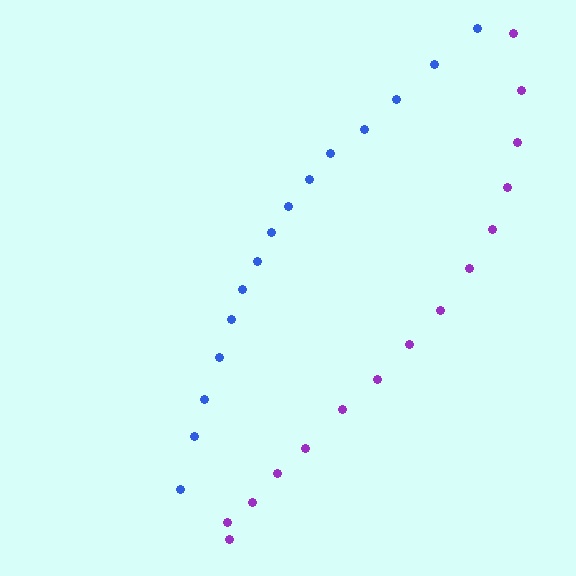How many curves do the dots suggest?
There are 2 distinct paths.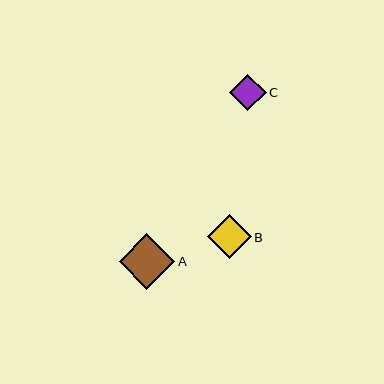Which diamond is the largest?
Diamond A is the largest with a size of approximately 55 pixels.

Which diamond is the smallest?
Diamond C is the smallest with a size of approximately 37 pixels.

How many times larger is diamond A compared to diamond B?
Diamond A is approximately 1.3 times the size of diamond B.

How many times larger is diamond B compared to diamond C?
Diamond B is approximately 1.2 times the size of diamond C.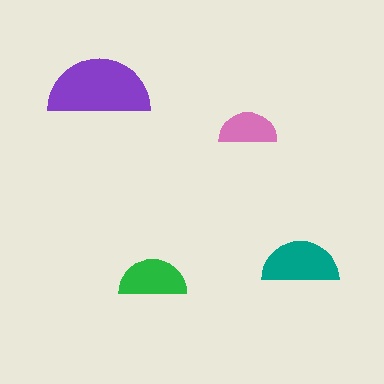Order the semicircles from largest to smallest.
the purple one, the teal one, the green one, the pink one.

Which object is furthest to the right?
The teal semicircle is rightmost.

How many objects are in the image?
There are 4 objects in the image.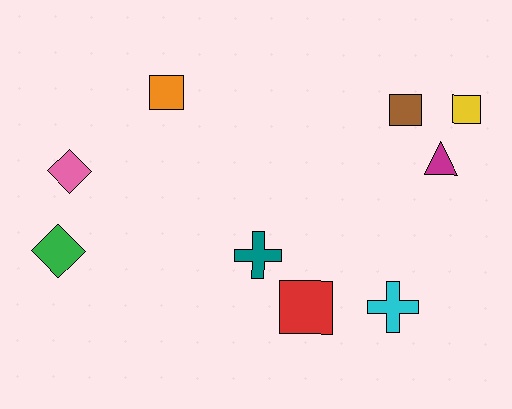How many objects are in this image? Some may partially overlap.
There are 9 objects.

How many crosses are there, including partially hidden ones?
There are 2 crosses.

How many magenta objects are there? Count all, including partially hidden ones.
There is 1 magenta object.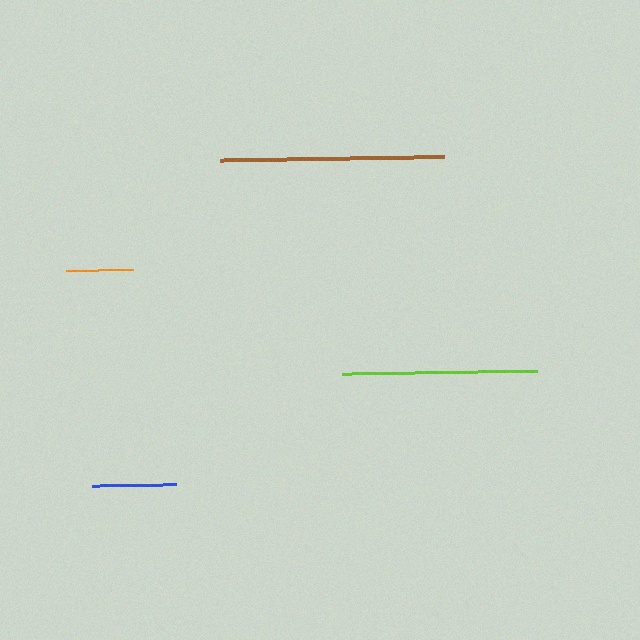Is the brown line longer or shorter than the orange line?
The brown line is longer than the orange line.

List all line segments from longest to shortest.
From longest to shortest: brown, lime, blue, orange.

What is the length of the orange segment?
The orange segment is approximately 66 pixels long.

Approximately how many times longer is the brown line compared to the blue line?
The brown line is approximately 2.7 times the length of the blue line.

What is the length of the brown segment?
The brown segment is approximately 224 pixels long.